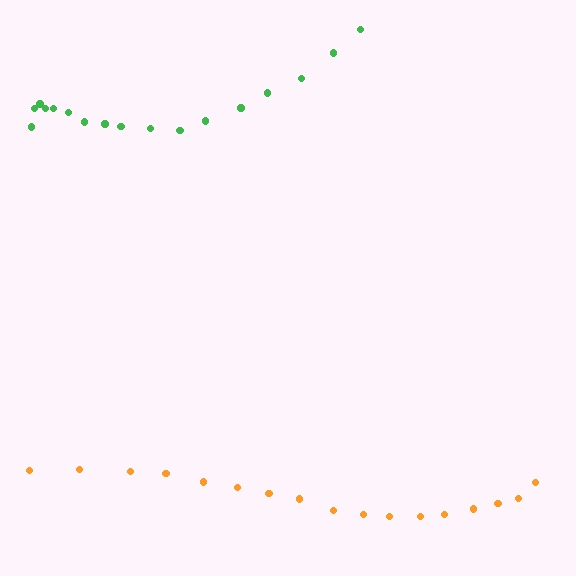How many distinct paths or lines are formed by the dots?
There are 2 distinct paths.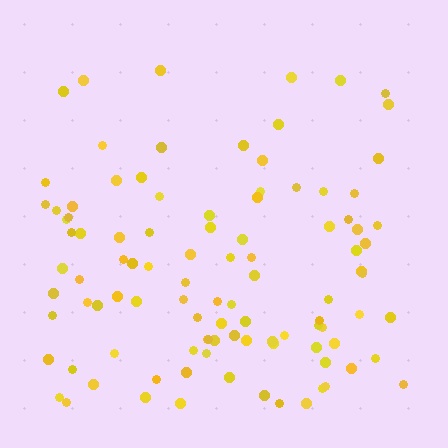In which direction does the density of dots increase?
From top to bottom, with the bottom side densest.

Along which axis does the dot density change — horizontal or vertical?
Vertical.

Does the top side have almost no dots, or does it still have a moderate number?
Still a moderate number, just noticeably fewer than the bottom.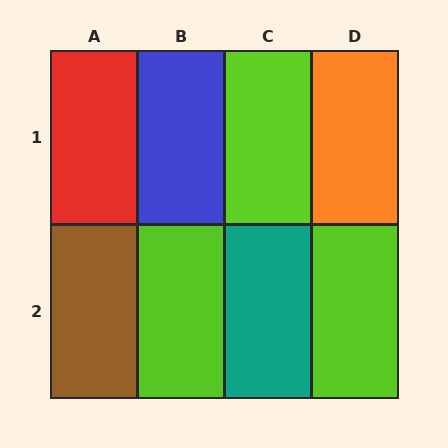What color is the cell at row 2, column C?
Teal.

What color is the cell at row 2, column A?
Brown.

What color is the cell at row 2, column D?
Lime.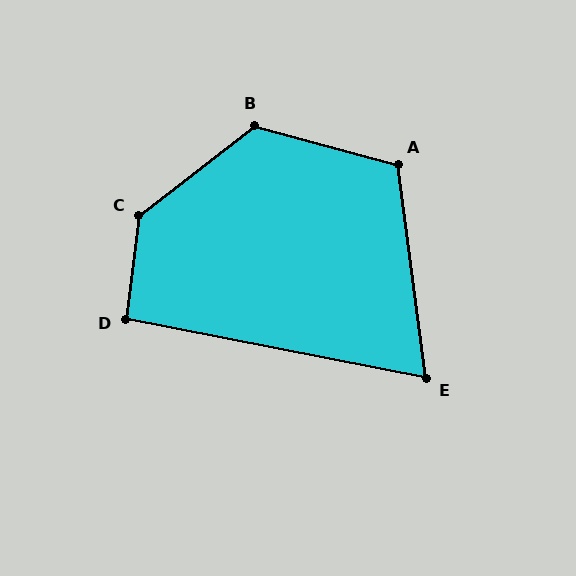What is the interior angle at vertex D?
Approximately 94 degrees (approximately right).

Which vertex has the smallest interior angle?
E, at approximately 71 degrees.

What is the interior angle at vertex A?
Approximately 113 degrees (obtuse).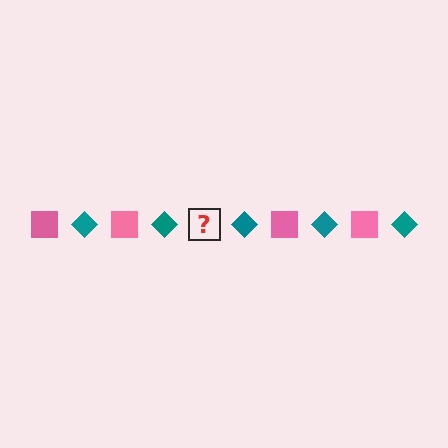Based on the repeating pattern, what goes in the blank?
The blank should be a pink square.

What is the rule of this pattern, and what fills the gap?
The rule is that the pattern alternates between pink square and teal diamond. The gap should be filled with a pink square.